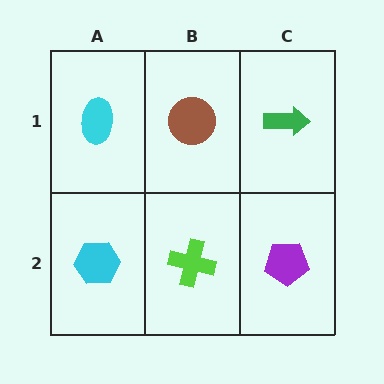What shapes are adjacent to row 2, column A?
A cyan ellipse (row 1, column A), a lime cross (row 2, column B).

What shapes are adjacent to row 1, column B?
A lime cross (row 2, column B), a cyan ellipse (row 1, column A), a green arrow (row 1, column C).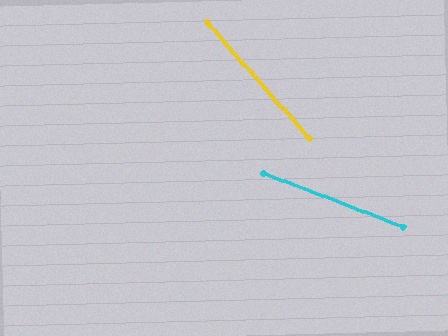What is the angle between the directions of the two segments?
Approximately 27 degrees.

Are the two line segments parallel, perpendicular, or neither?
Neither parallel nor perpendicular — they differ by about 27°.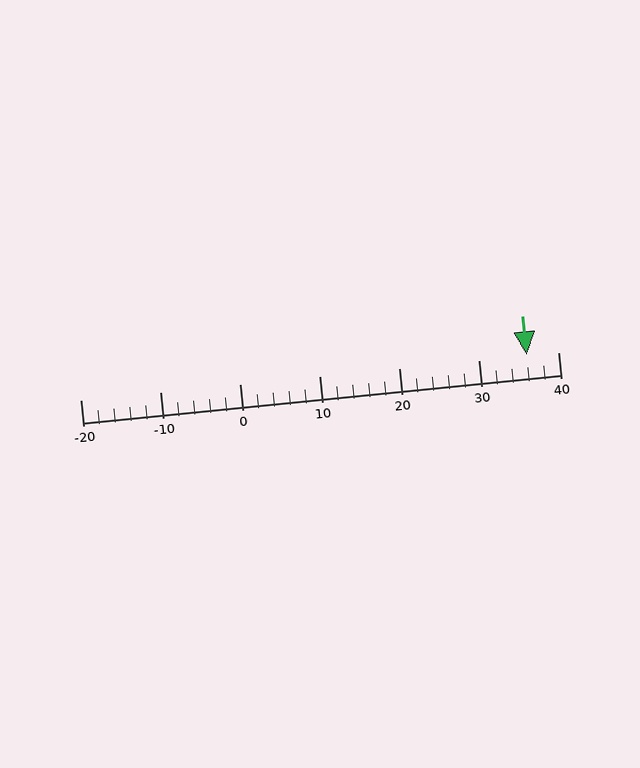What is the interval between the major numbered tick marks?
The major tick marks are spaced 10 units apart.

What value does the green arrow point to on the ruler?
The green arrow points to approximately 36.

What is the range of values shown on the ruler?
The ruler shows values from -20 to 40.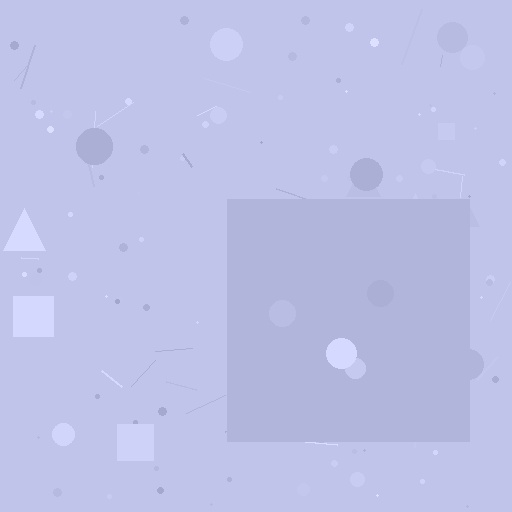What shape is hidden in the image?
A square is hidden in the image.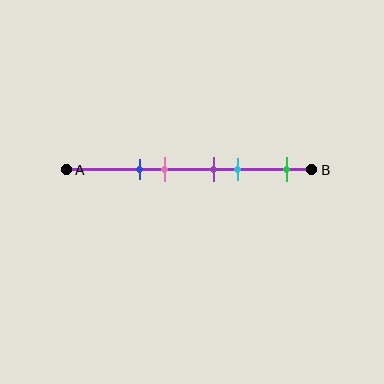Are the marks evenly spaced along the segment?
No, the marks are not evenly spaced.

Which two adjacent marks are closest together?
The purple and cyan marks are the closest adjacent pair.